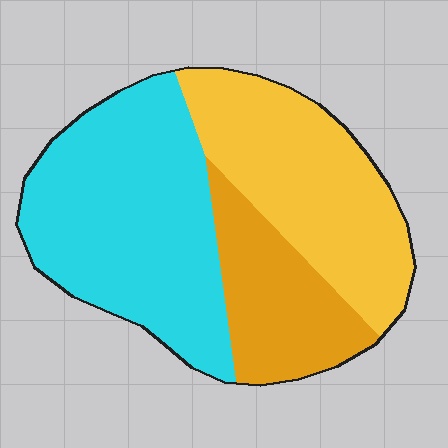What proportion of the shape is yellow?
Yellow takes up about one third (1/3) of the shape.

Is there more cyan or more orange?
Cyan.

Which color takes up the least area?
Orange, at roughly 20%.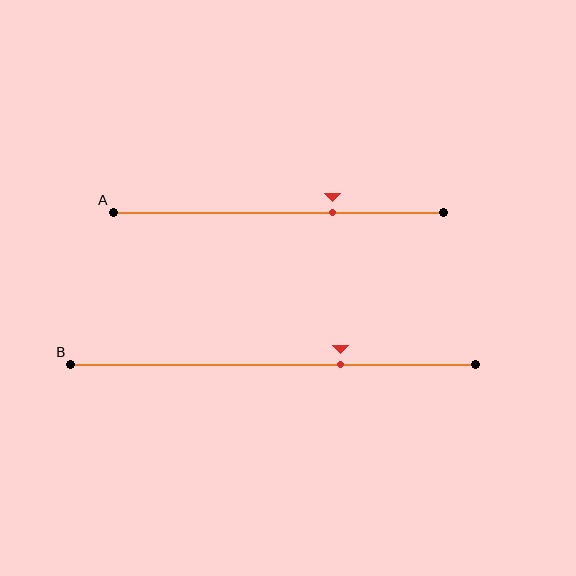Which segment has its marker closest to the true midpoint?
Segment A has its marker closest to the true midpoint.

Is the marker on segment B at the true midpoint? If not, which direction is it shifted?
No, the marker on segment B is shifted to the right by about 17% of the segment length.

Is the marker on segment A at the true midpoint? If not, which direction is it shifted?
No, the marker on segment A is shifted to the right by about 16% of the segment length.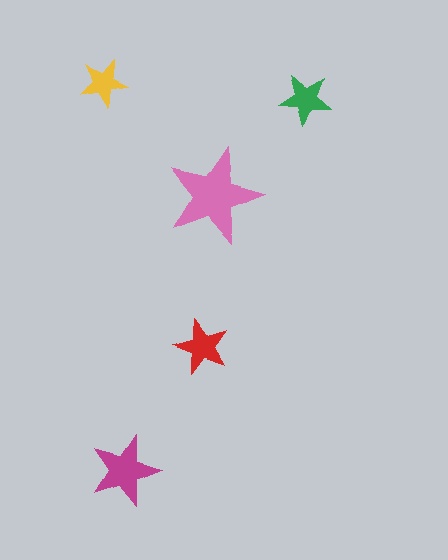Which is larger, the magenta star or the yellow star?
The magenta one.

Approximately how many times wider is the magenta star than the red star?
About 1.5 times wider.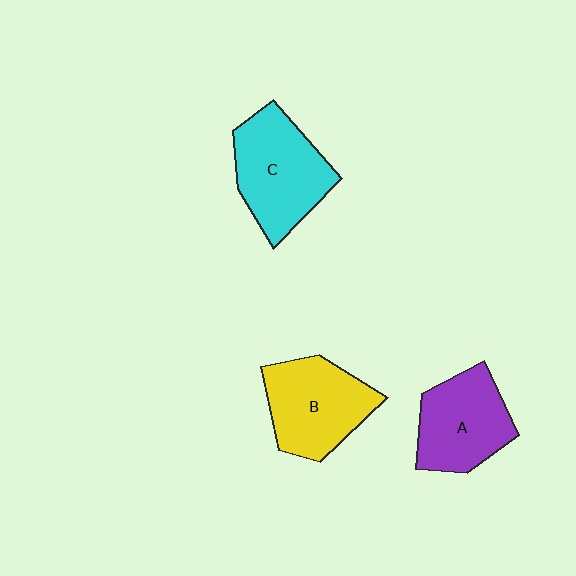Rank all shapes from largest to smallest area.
From largest to smallest: C (cyan), B (yellow), A (purple).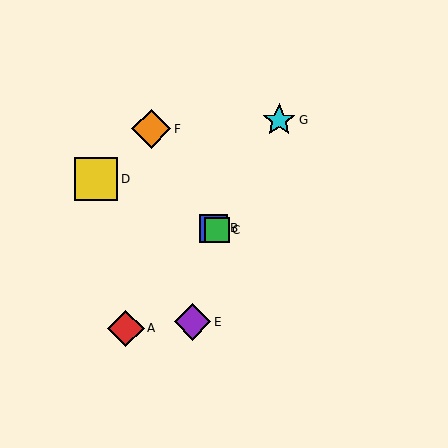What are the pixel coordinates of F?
Object F is at (151, 129).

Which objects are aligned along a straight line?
Objects B, C, D are aligned along a straight line.